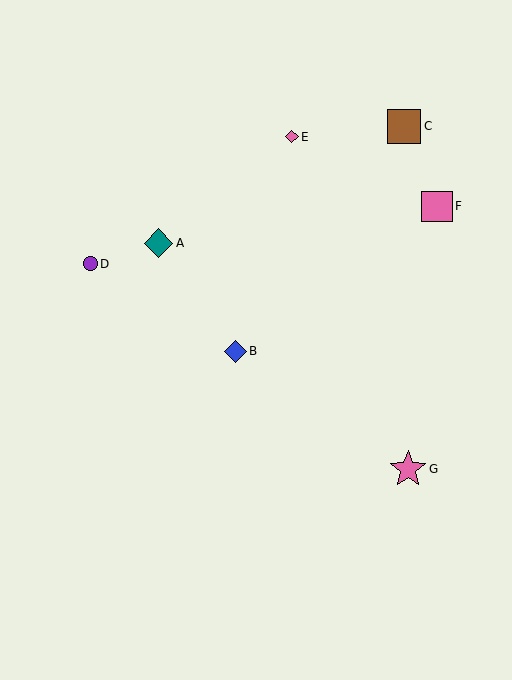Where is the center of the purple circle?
The center of the purple circle is at (91, 264).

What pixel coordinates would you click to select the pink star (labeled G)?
Click at (408, 469) to select the pink star G.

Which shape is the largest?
The pink star (labeled G) is the largest.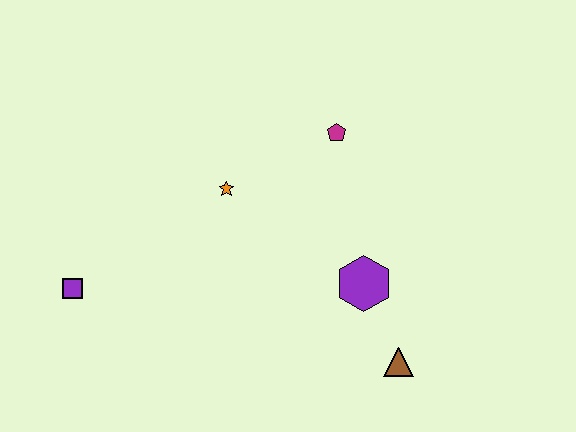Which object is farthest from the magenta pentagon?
The purple square is farthest from the magenta pentagon.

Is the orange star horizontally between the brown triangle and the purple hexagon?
No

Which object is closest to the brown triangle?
The purple hexagon is closest to the brown triangle.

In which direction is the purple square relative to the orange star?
The purple square is to the left of the orange star.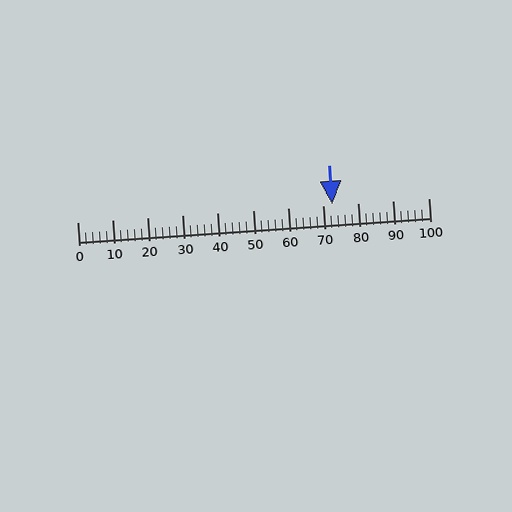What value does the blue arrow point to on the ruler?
The blue arrow points to approximately 72.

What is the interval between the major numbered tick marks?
The major tick marks are spaced 10 units apart.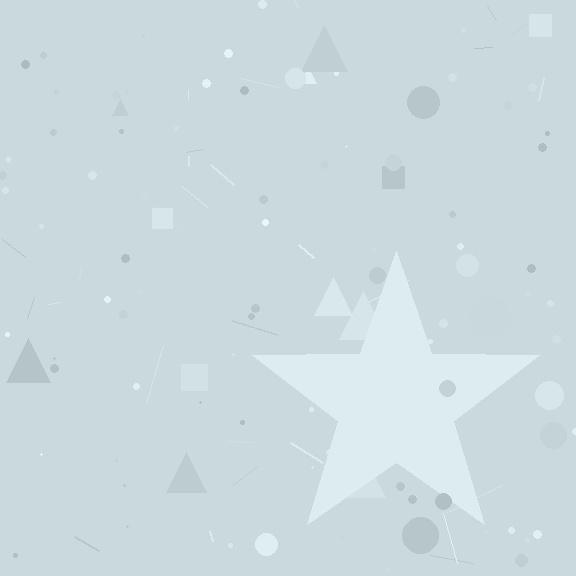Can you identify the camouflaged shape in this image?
The camouflaged shape is a star.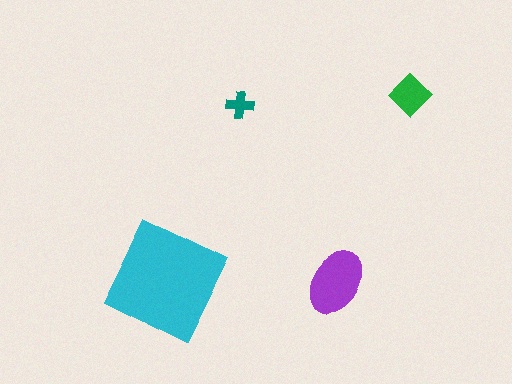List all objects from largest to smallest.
The cyan square, the purple ellipse, the green diamond, the teal cross.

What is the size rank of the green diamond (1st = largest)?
3rd.